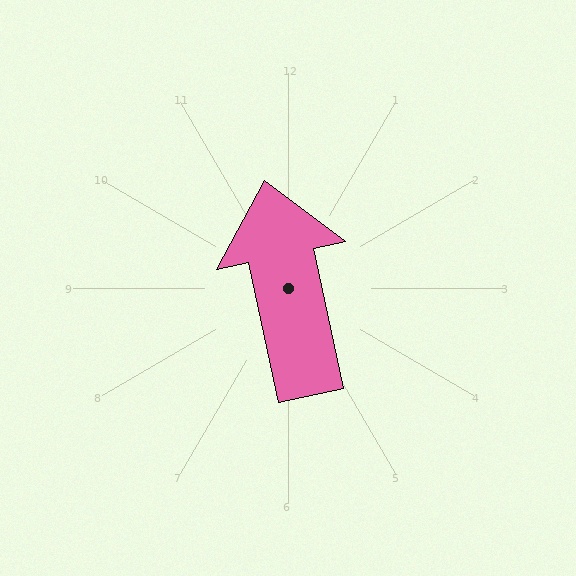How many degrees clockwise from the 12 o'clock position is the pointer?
Approximately 348 degrees.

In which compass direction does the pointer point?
North.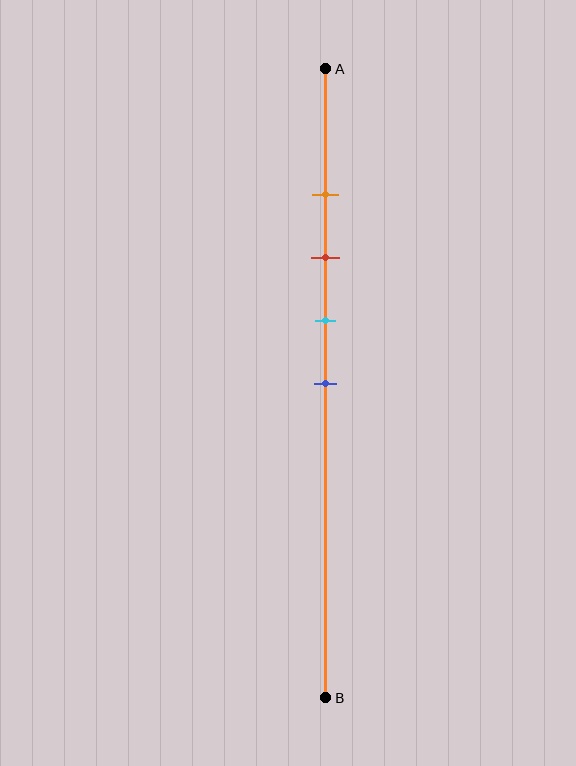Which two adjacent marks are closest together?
The orange and red marks are the closest adjacent pair.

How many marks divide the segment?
There are 4 marks dividing the segment.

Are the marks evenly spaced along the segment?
Yes, the marks are approximately evenly spaced.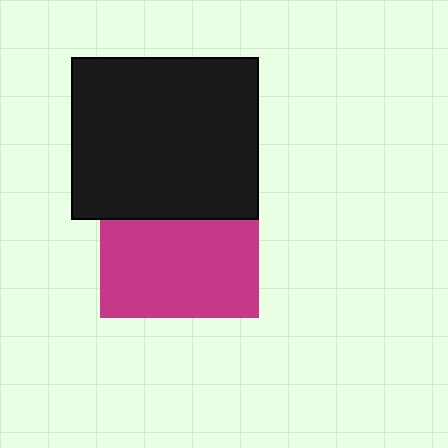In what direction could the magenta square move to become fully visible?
The magenta square could move down. That would shift it out from behind the black rectangle entirely.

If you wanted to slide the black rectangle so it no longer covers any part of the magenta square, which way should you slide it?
Slide it up — that is the most direct way to separate the two shapes.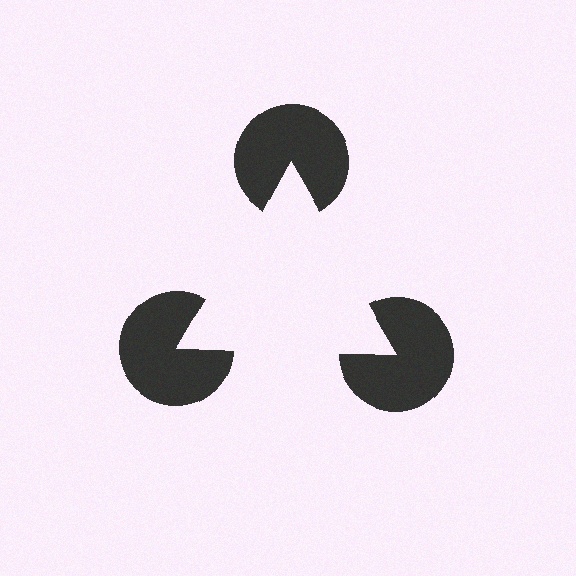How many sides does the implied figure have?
3 sides.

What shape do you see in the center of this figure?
An illusory triangle — its edges are inferred from the aligned wedge cuts in the pac-man discs, not physically drawn.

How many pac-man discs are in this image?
There are 3 — one at each vertex of the illusory triangle.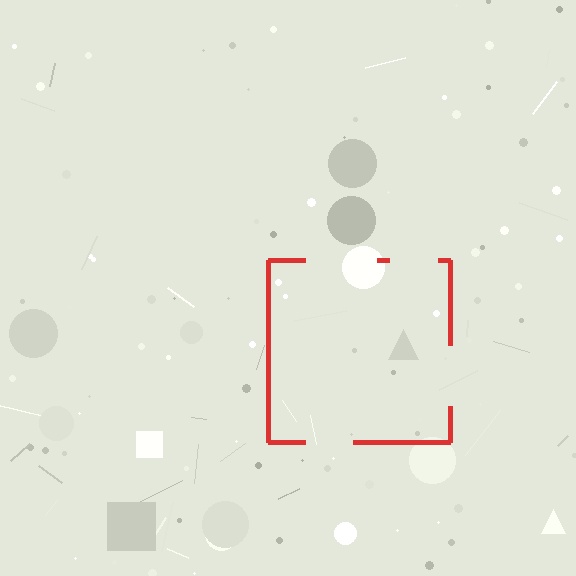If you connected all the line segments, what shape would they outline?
They would outline a square.